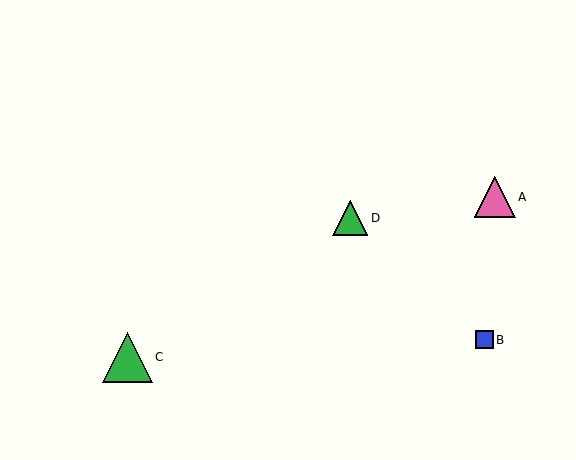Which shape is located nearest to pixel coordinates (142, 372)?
The green triangle (labeled C) at (127, 357) is nearest to that location.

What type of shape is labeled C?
Shape C is a green triangle.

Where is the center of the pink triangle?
The center of the pink triangle is at (495, 197).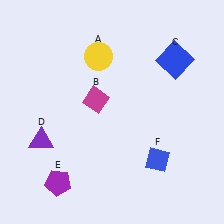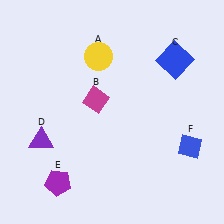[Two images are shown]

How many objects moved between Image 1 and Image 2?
1 object moved between the two images.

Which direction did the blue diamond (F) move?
The blue diamond (F) moved right.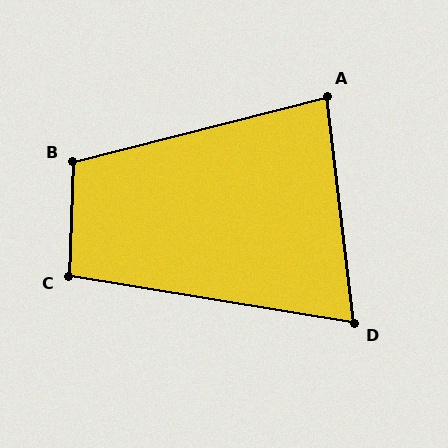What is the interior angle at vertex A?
Approximately 83 degrees (acute).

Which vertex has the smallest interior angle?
D, at approximately 74 degrees.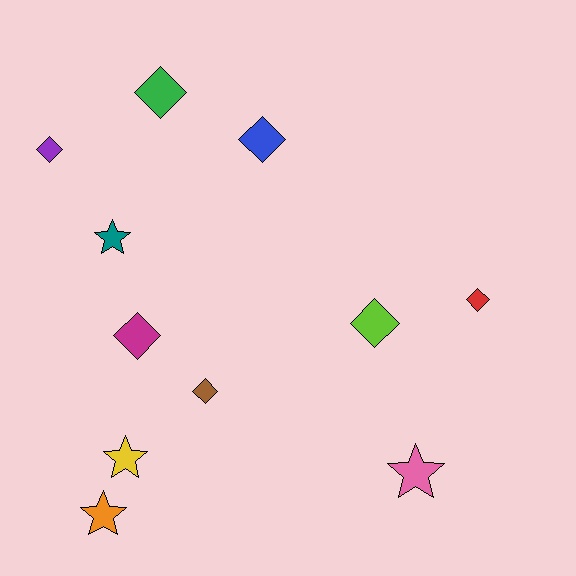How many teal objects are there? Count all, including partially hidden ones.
There is 1 teal object.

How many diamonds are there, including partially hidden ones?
There are 7 diamonds.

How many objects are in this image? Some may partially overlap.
There are 11 objects.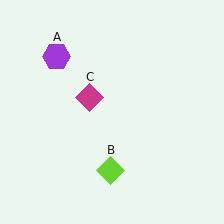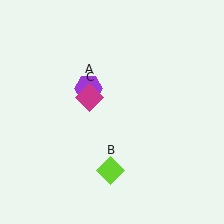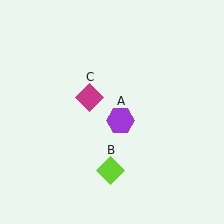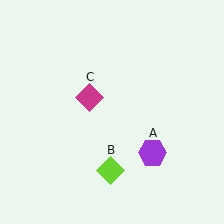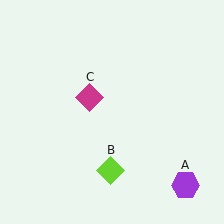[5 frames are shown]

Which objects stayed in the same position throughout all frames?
Lime diamond (object B) and magenta diamond (object C) remained stationary.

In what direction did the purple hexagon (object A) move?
The purple hexagon (object A) moved down and to the right.